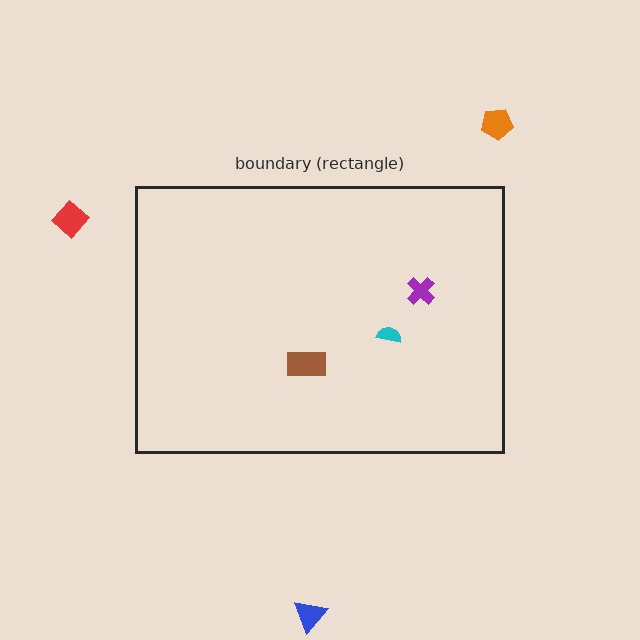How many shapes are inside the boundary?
3 inside, 3 outside.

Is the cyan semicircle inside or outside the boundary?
Inside.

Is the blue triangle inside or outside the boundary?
Outside.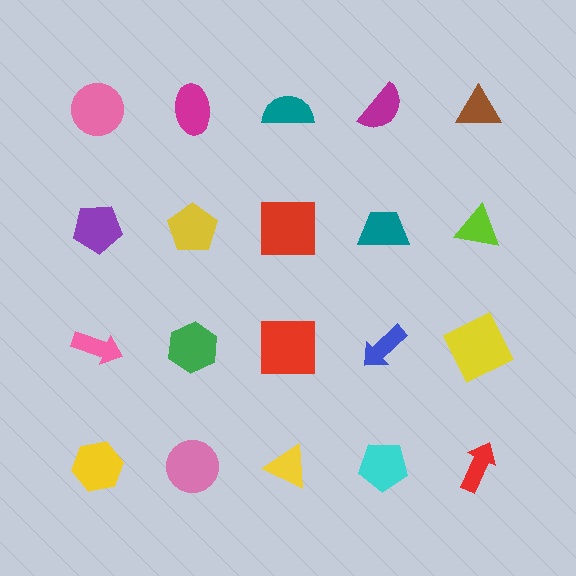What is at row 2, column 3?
A red square.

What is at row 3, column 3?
A red square.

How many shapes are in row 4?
5 shapes.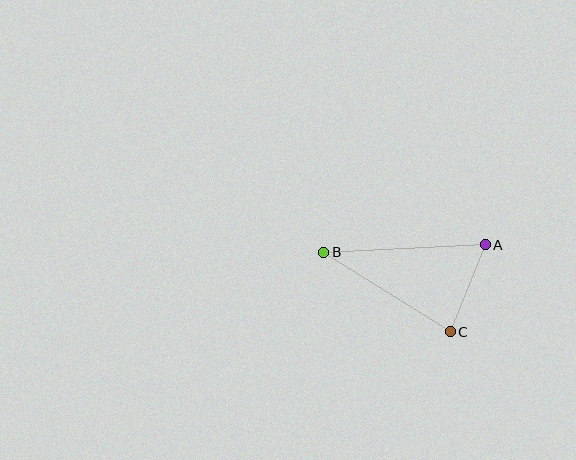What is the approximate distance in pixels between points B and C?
The distance between B and C is approximately 149 pixels.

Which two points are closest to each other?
Points A and C are closest to each other.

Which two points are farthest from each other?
Points A and B are farthest from each other.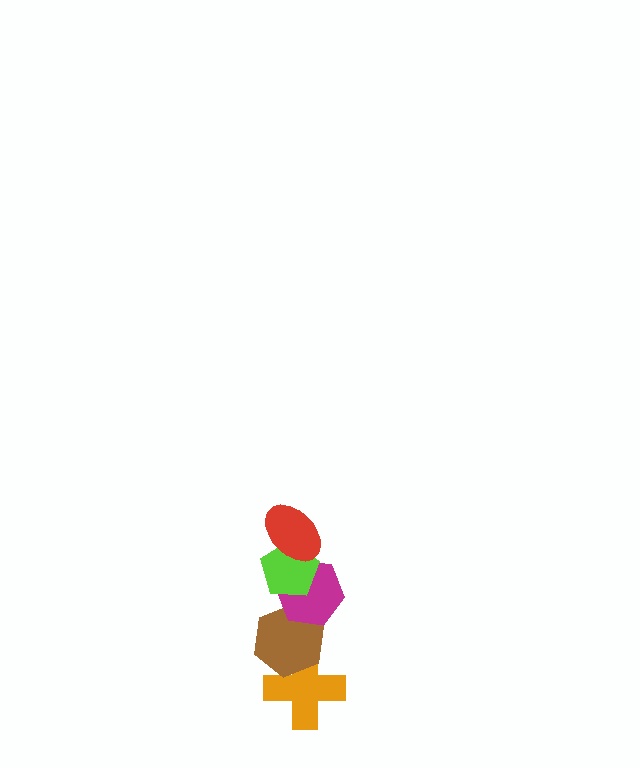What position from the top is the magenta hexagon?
The magenta hexagon is 3rd from the top.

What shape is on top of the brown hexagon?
The magenta hexagon is on top of the brown hexagon.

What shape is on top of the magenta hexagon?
The lime pentagon is on top of the magenta hexagon.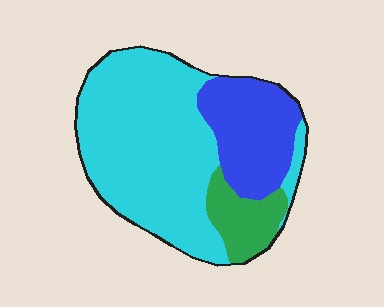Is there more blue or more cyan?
Cyan.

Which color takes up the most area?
Cyan, at roughly 65%.